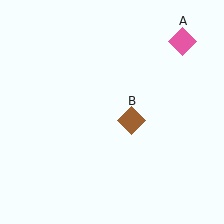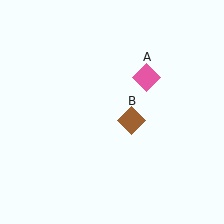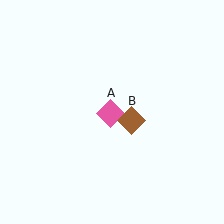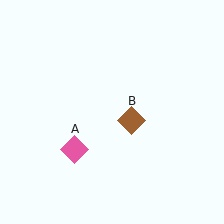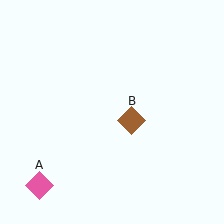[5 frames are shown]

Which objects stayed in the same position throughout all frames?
Brown diamond (object B) remained stationary.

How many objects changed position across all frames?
1 object changed position: pink diamond (object A).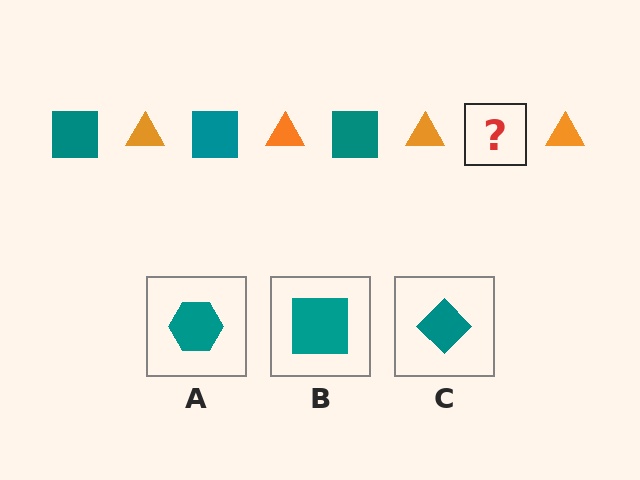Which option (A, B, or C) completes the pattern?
B.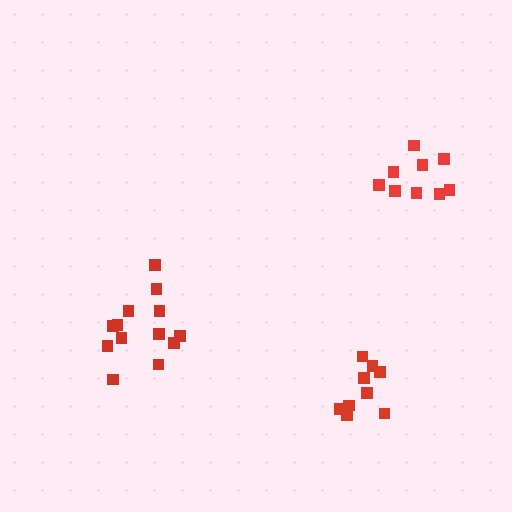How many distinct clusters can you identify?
There are 3 distinct clusters.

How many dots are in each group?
Group 1: 9 dots, Group 2: 9 dots, Group 3: 13 dots (31 total).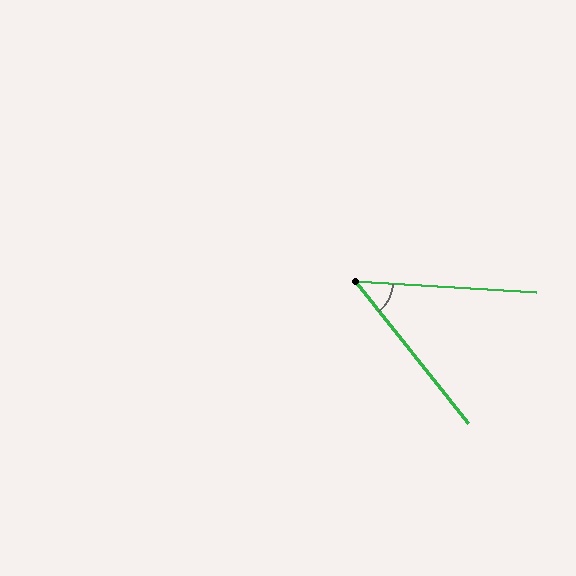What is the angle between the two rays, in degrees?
Approximately 48 degrees.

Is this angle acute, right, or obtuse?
It is acute.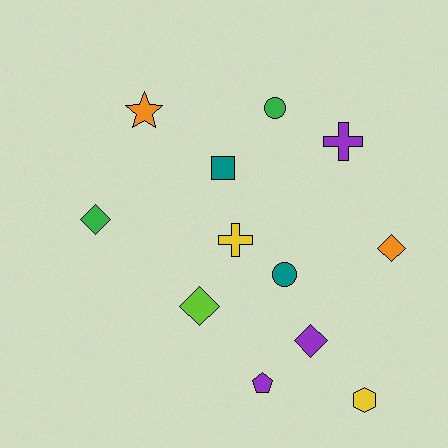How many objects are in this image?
There are 12 objects.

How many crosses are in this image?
There are 2 crosses.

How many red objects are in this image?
There are no red objects.